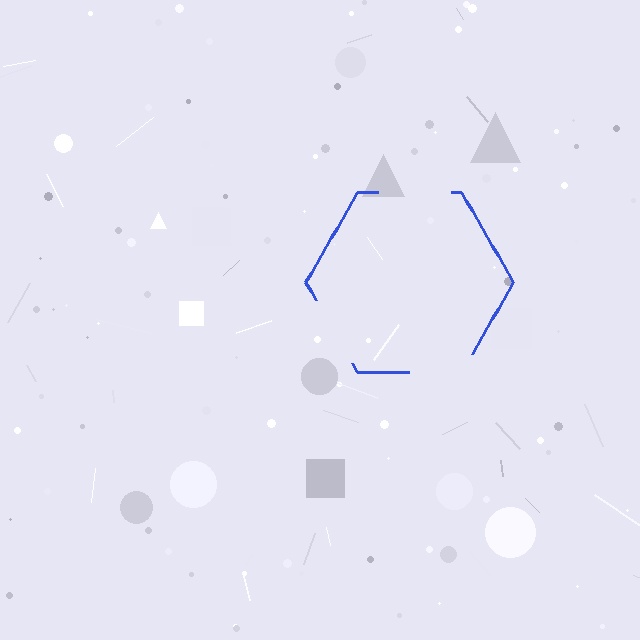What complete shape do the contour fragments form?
The contour fragments form a hexagon.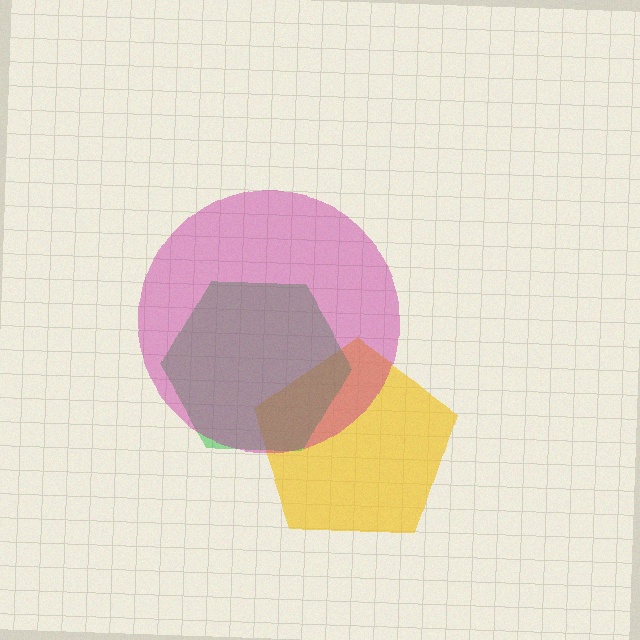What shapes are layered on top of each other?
The layered shapes are: a yellow pentagon, a green hexagon, a magenta circle.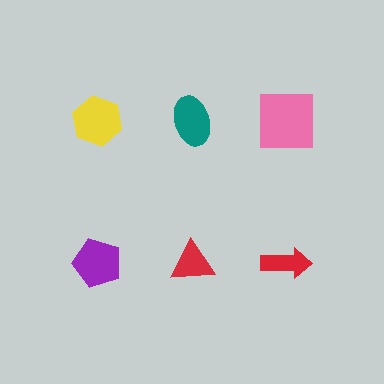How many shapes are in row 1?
3 shapes.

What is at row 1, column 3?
A pink square.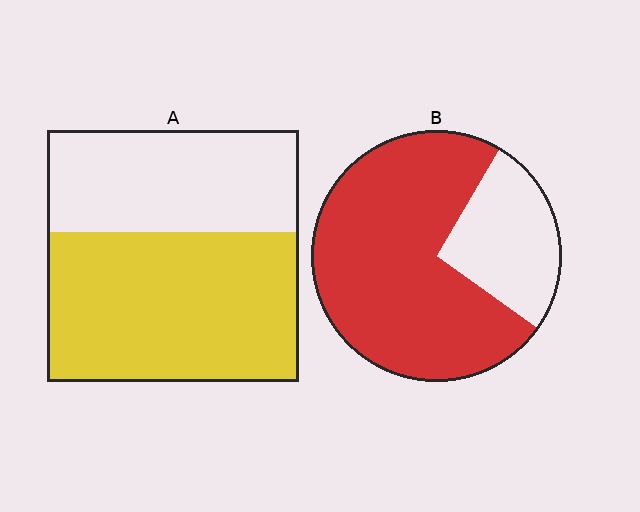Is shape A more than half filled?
Yes.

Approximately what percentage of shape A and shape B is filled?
A is approximately 60% and B is approximately 75%.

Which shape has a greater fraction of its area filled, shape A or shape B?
Shape B.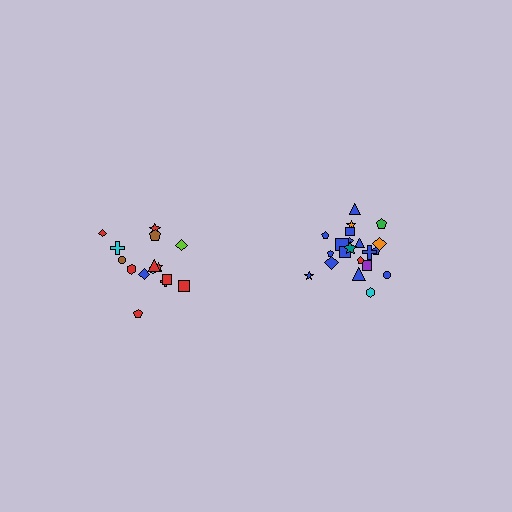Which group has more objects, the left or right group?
The right group.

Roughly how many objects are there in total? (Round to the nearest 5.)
Roughly 35 objects in total.